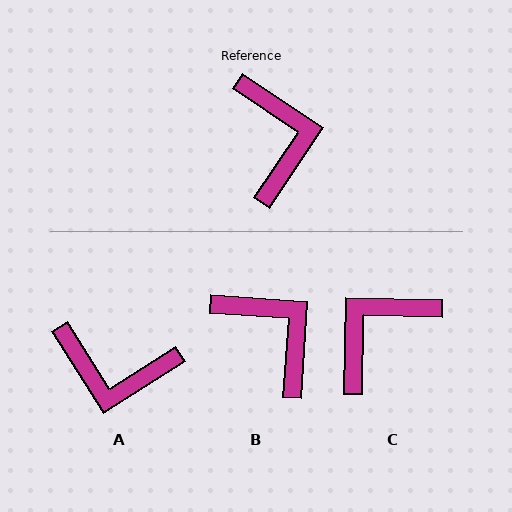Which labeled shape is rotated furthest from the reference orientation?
C, about 123 degrees away.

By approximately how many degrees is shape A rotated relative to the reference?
Approximately 114 degrees clockwise.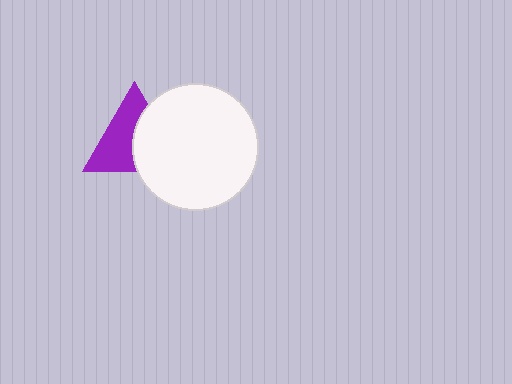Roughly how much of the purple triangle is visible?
About half of it is visible (roughly 55%).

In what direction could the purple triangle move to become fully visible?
The purple triangle could move left. That would shift it out from behind the white circle entirely.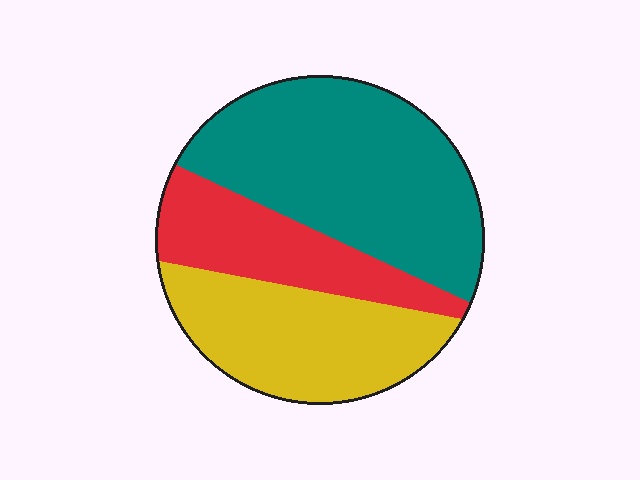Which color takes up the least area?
Red, at roughly 20%.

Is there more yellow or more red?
Yellow.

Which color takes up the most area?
Teal, at roughly 45%.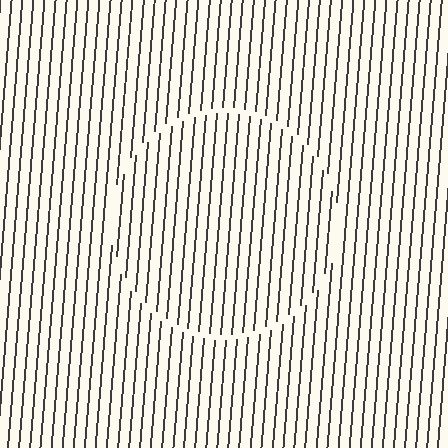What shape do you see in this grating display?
An illusory circle. The interior of the shape contains the same grating, shifted by half a period — the contour is defined by the phase discontinuity where line-ends from the inner and outer gratings abut.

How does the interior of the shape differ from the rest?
The interior of the shape contains the same grating, shifted by half a period — the contour is defined by the phase discontinuity where line-ends from the inner and outer gratings abut.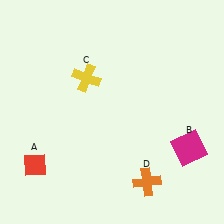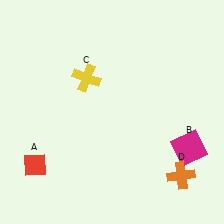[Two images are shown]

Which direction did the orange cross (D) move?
The orange cross (D) moved right.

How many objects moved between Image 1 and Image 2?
1 object moved between the two images.